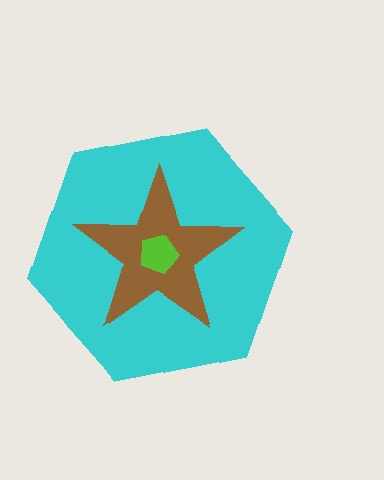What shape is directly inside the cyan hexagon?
The brown star.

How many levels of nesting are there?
3.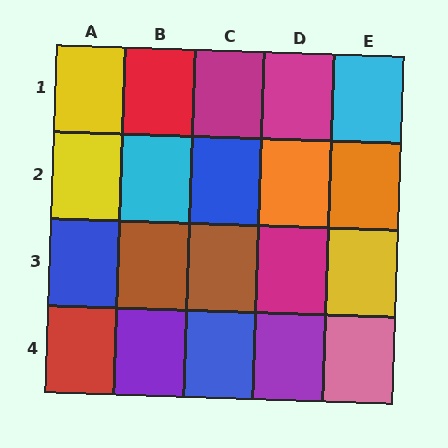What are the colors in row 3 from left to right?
Blue, brown, brown, magenta, yellow.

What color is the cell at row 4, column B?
Purple.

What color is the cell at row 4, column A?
Red.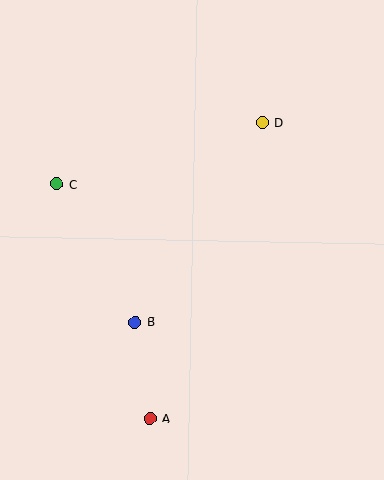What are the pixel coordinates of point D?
Point D is at (262, 123).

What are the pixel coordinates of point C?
Point C is at (57, 184).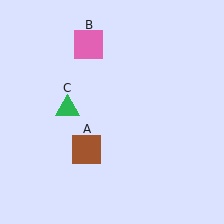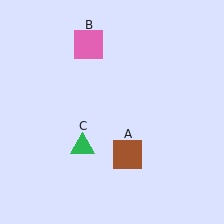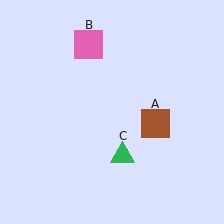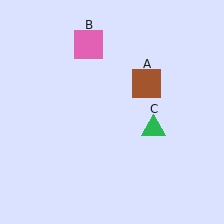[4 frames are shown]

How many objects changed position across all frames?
2 objects changed position: brown square (object A), green triangle (object C).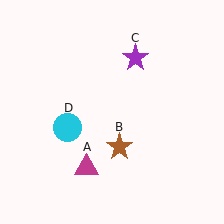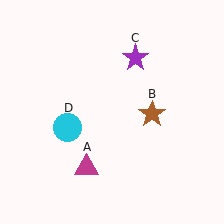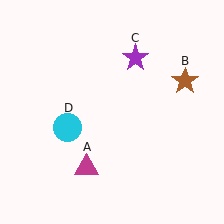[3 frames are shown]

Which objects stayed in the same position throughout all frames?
Magenta triangle (object A) and purple star (object C) and cyan circle (object D) remained stationary.